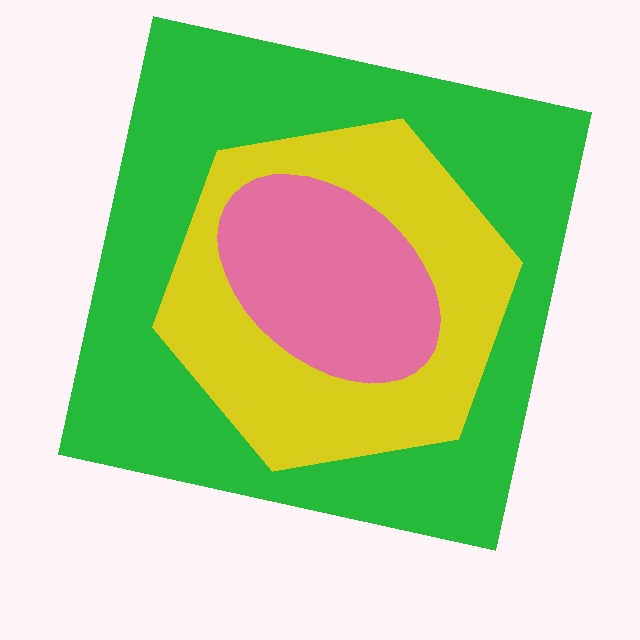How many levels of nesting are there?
3.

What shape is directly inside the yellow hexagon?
The pink ellipse.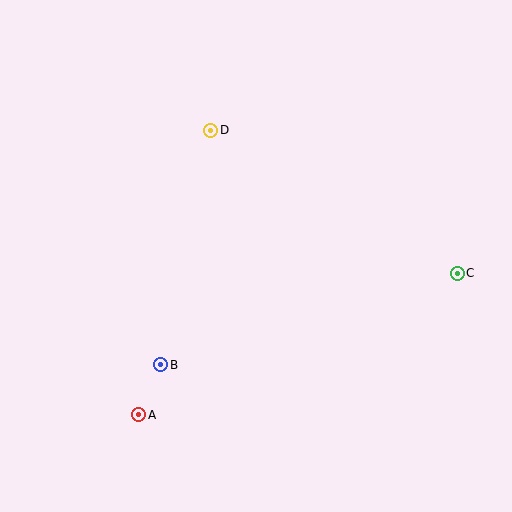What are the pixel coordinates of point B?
Point B is at (161, 365).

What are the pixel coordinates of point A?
Point A is at (139, 415).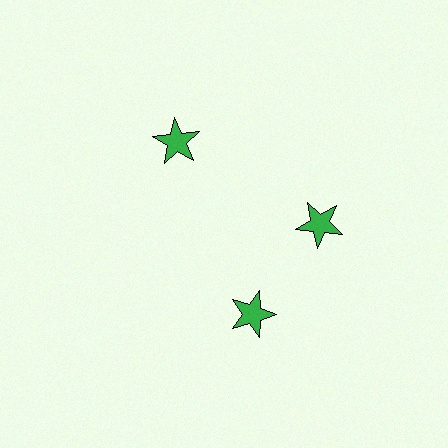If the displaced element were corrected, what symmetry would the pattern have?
It would have 3-fold rotational symmetry — the pattern would map onto itself every 120 degrees.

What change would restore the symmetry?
The symmetry would be restored by rotating it back into even spacing with its neighbors so that all 3 stars sit at equal angles and equal distance from the center.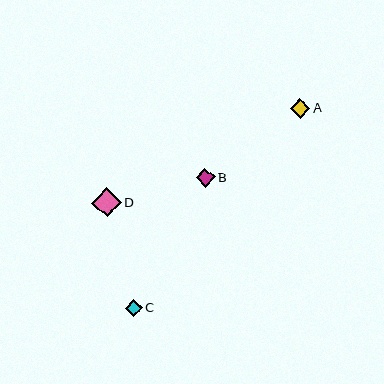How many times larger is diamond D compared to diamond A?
Diamond D is approximately 1.5 times the size of diamond A.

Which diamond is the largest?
Diamond D is the largest with a size of approximately 30 pixels.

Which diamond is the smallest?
Diamond C is the smallest with a size of approximately 17 pixels.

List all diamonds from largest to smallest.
From largest to smallest: D, A, B, C.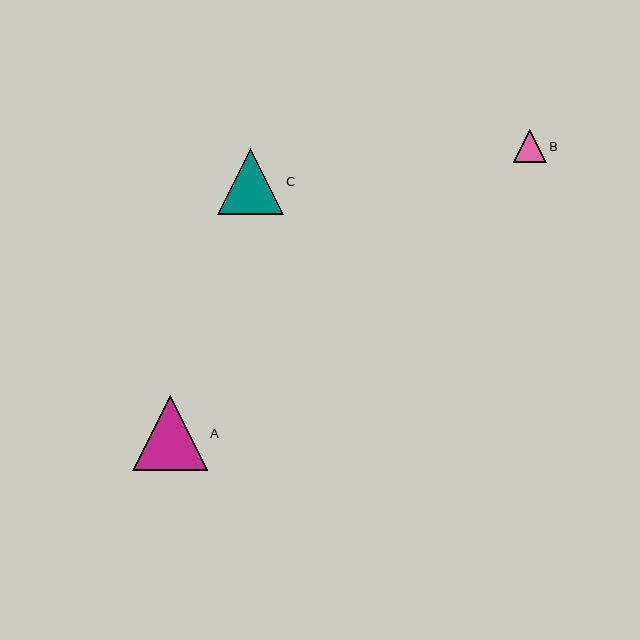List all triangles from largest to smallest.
From largest to smallest: A, C, B.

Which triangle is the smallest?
Triangle B is the smallest with a size of approximately 33 pixels.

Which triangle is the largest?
Triangle A is the largest with a size of approximately 74 pixels.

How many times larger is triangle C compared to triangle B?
Triangle C is approximately 2.0 times the size of triangle B.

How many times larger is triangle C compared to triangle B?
Triangle C is approximately 2.0 times the size of triangle B.